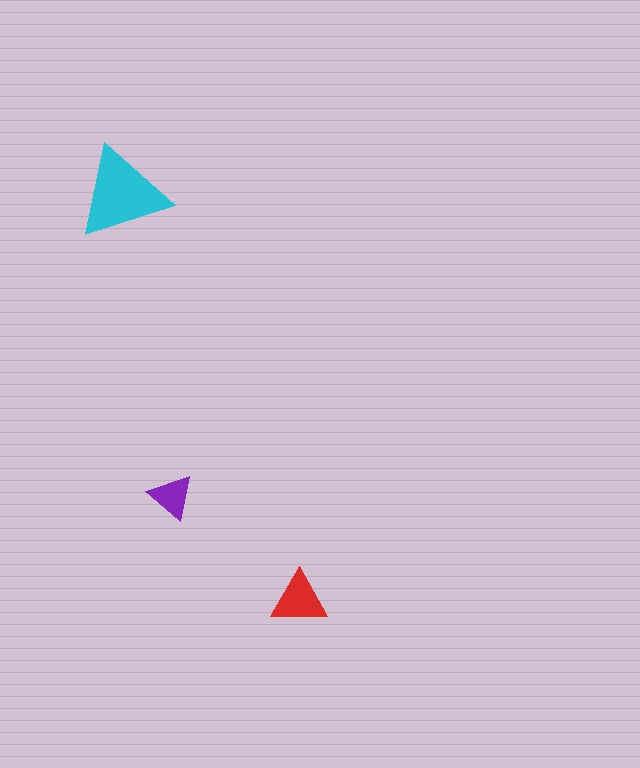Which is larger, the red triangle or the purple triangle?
The red one.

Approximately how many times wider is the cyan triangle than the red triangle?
About 1.5 times wider.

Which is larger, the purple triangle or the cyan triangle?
The cyan one.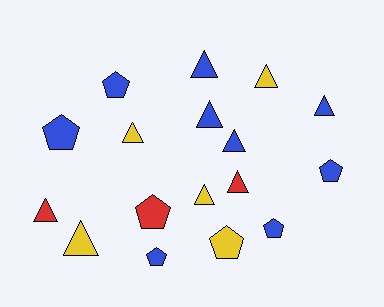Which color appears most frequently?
Blue, with 9 objects.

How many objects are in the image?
There are 17 objects.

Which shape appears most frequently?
Triangle, with 10 objects.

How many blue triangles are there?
There are 4 blue triangles.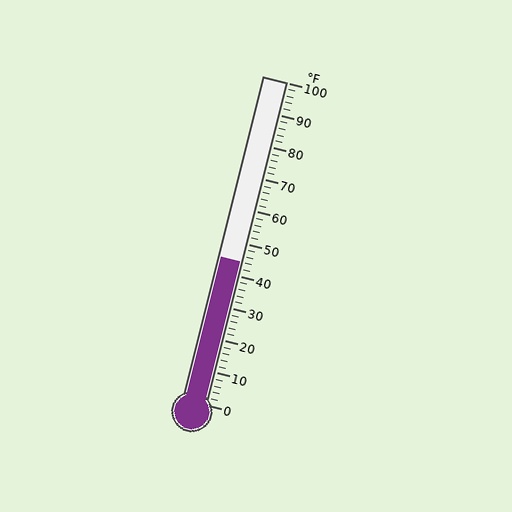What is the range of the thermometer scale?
The thermometer scale ranges from 0°F to 100°F.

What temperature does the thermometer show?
The thermometer shows approximately 44°F.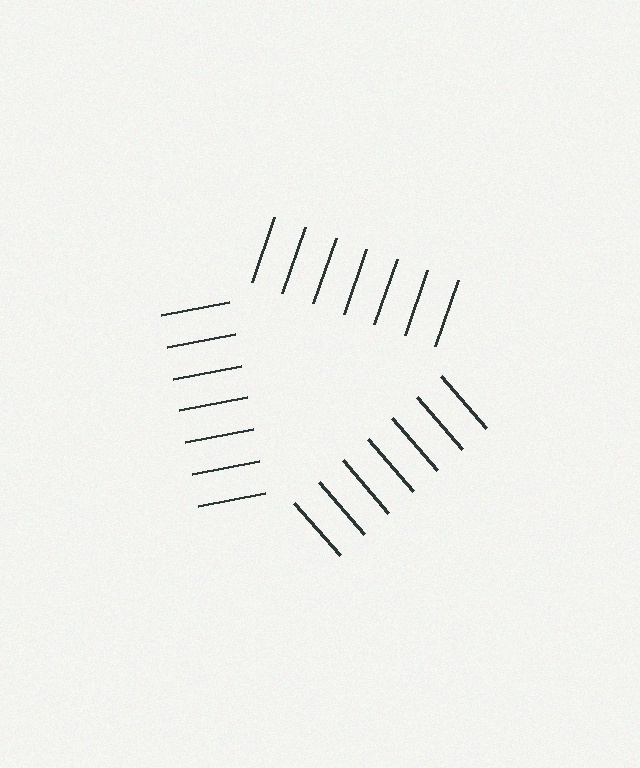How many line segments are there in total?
21 — 7 along each of the 3 edges.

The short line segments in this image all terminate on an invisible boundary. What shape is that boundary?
An illusory triangle — the line segments terminate on its edges but no continuous stroke is drawn.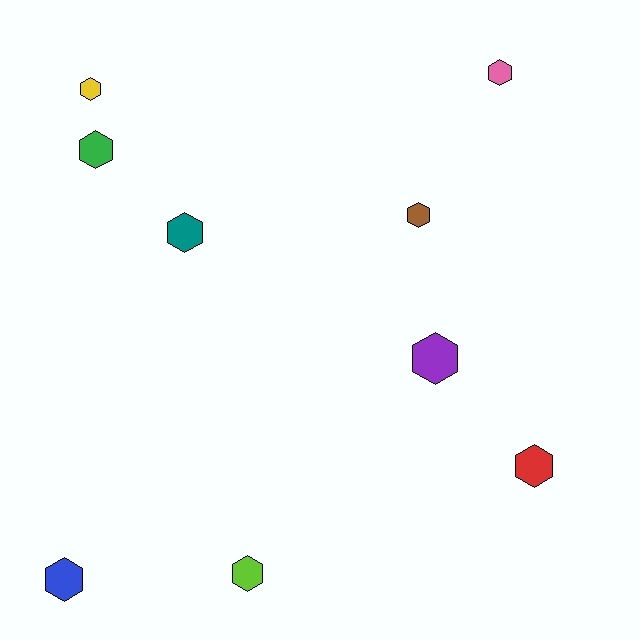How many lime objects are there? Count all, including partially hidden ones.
There is 1 lime object.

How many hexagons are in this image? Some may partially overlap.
There are 9 hexagons.